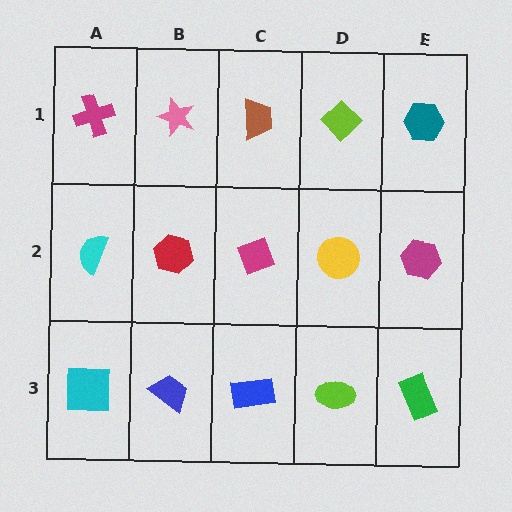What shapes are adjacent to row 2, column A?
A magenta cross (row 1, column A), a cyan square (row 3, column A), a red hexagon (row 2, column B).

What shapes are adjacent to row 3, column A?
A cyan semicircle (row 2, column A), a blue trapezoid (row 3, column B).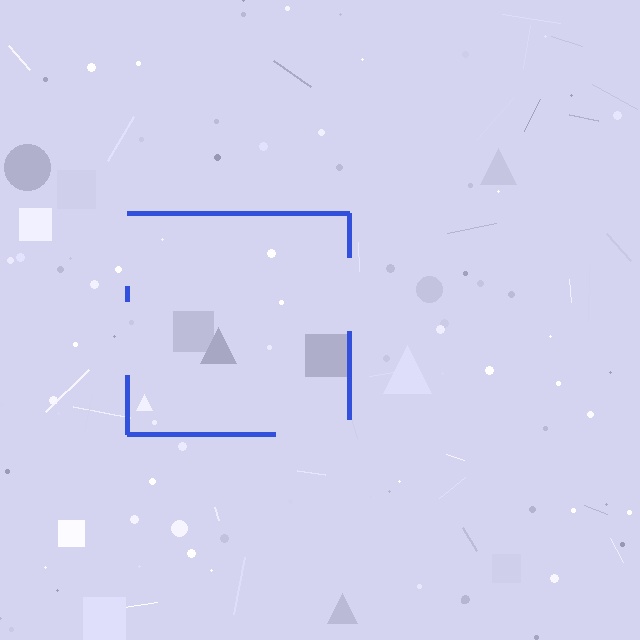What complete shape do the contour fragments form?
The contour fragments form a square.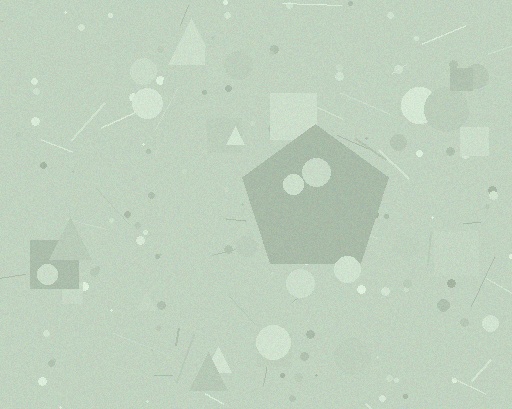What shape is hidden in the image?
A pentagon is hidden in the image.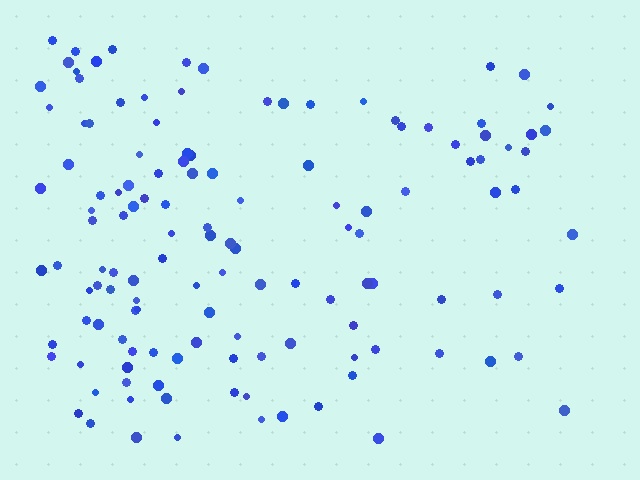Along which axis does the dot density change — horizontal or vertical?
Horizontal.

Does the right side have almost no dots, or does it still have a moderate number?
Still a moderate number, just noticeably fewer than the left.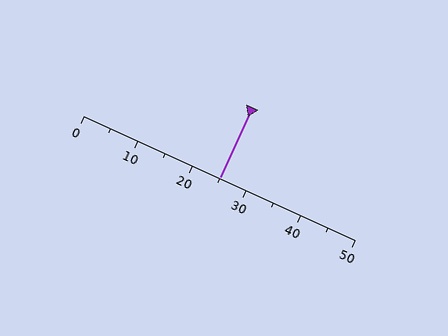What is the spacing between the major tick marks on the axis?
The major ticks are spaced 10 apart.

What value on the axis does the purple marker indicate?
The marker indicates approximately 25.